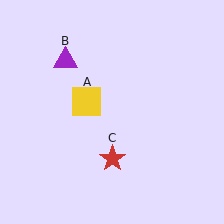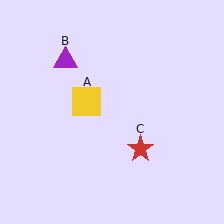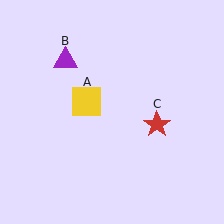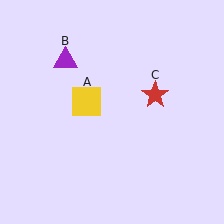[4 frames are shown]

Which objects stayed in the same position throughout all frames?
Yellow square (object A) and purple triangle (object B) remained stationary.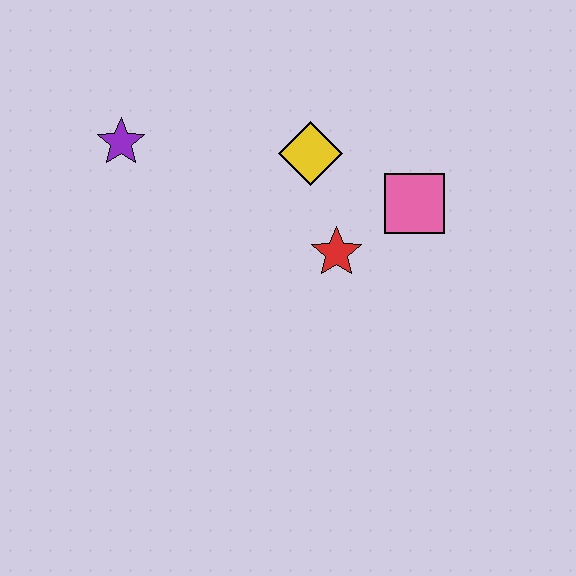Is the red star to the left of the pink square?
Yes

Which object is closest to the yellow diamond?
The red star is closest to the yellow diamond.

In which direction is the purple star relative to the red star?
The purple star is to the left of the red star.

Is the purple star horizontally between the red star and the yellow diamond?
No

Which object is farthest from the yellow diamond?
The purple star is farthest from the yellow diamond.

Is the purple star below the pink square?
No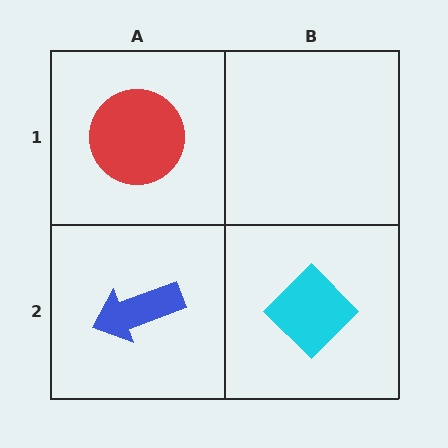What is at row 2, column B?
A cyan diamond.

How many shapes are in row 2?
2 shapes.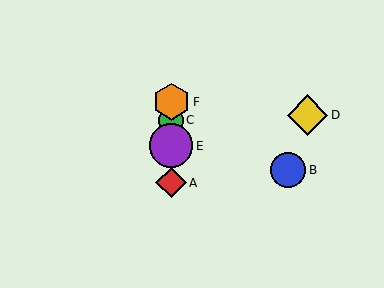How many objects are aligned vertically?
4 objects (A, C, E, F) are aligned vertically.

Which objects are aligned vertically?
Objects A, C, E, F are aligned vertically.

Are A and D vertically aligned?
No, A is at x≈171 and D is at x≈307.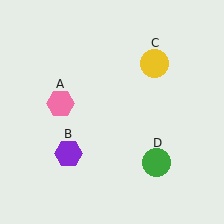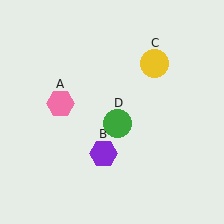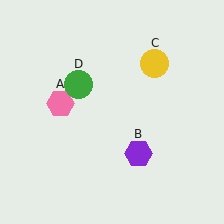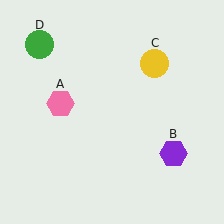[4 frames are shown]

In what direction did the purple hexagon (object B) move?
The purple hexagon (object B) moved right.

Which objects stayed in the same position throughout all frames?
Pink hexagon (object A) and yellow circle (object C) remained stationary.